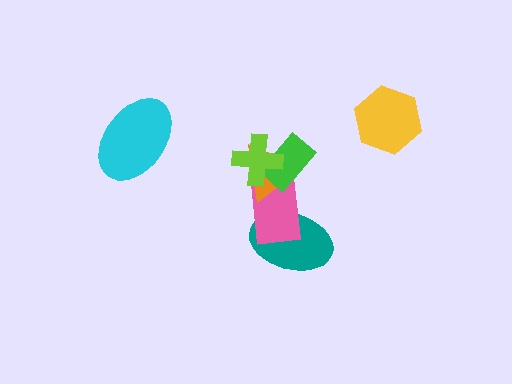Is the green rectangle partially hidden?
Yes, it is partially covered by another shape.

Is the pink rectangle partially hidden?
Yes, it is partially covered by another shape.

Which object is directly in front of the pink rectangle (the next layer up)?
The orange triangle is directly in front of the pink rectangle.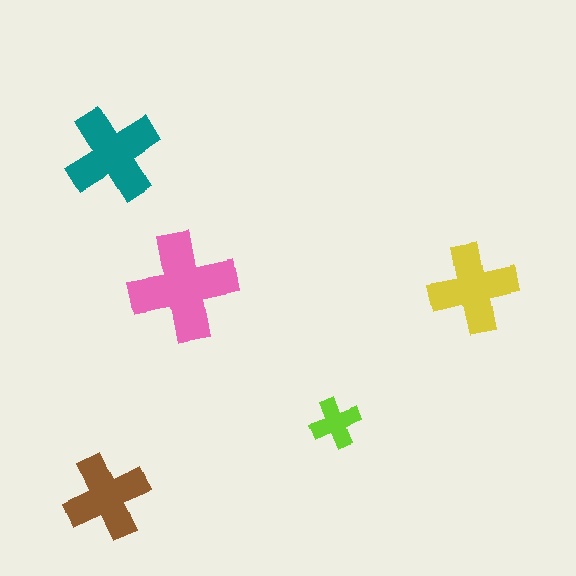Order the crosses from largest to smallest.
the pink one, the teal one, the yellow one, the brown one, the lime one.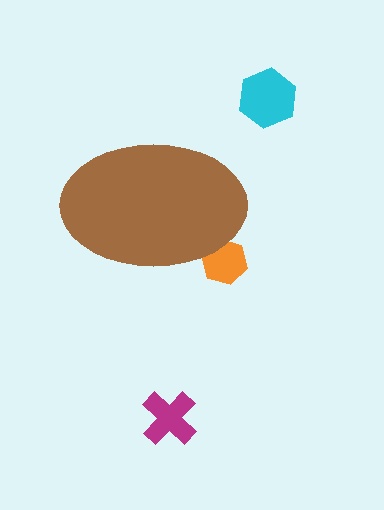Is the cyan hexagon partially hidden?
No, the cyan hexagon is fully visible.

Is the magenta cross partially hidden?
No, the magenta cross is fully visible.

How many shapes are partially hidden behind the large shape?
1 shape is partially hidden.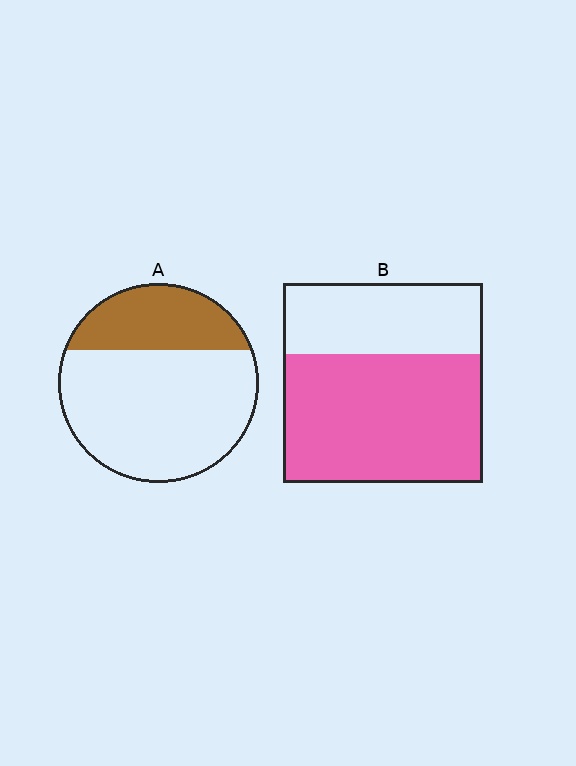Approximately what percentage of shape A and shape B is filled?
A is approximately 30% and B is approximately 65%.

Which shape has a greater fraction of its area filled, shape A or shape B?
Shape B.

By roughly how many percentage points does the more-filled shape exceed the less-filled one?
By roughly 35 percentage points (B over A).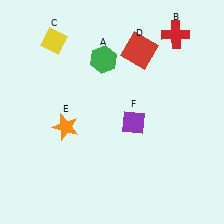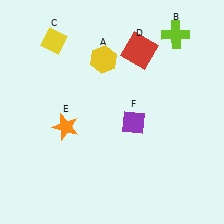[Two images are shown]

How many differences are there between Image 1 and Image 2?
There are 2 differences between the two images.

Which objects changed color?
A changed from green to yellow. B changed from red to lime.